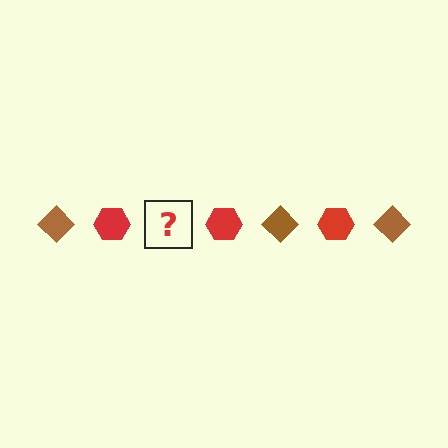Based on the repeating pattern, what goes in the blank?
The blank should be a brown diamond.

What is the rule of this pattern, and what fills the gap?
The rule is that the pattern alternates between brown diamond and red hexagon. The gap should be filled with a brown diamond.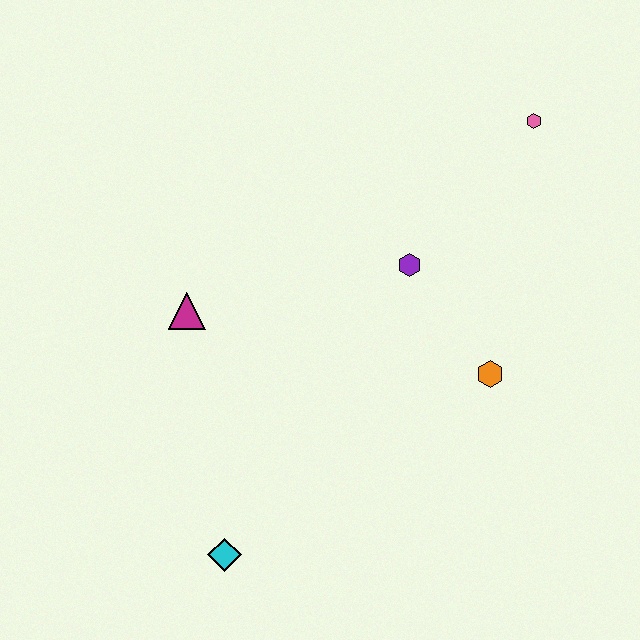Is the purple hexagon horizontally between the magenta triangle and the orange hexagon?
Yes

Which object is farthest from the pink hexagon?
The cyan diamond is farthest from the pink hexagon.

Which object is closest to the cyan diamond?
The magenta triangle is closest to the cyan diamond.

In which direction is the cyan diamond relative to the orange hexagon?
The cyan diamond is to the left of the orange hexagon.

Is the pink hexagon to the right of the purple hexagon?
Yes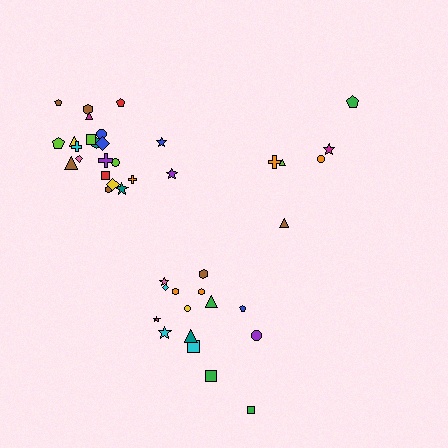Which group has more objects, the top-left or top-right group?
The top-left group.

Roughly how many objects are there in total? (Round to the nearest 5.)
Roughly 45 objects in total.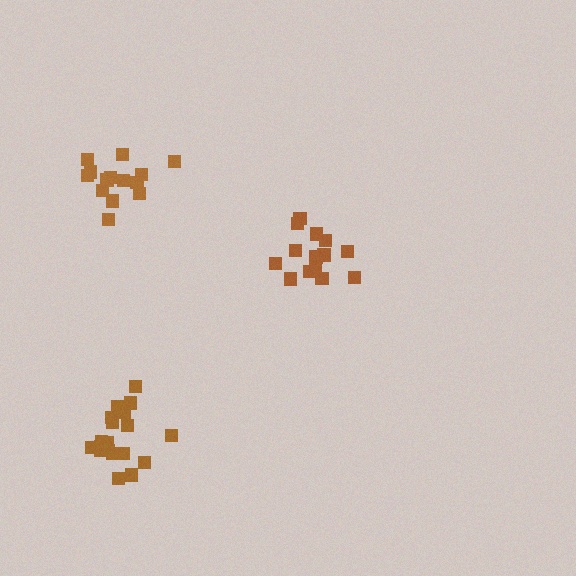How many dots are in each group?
Group 1: 19 dots, Group 2: 14 dots, Group 3: 14 dots (47 total).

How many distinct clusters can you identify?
There are 3 distinct clusters.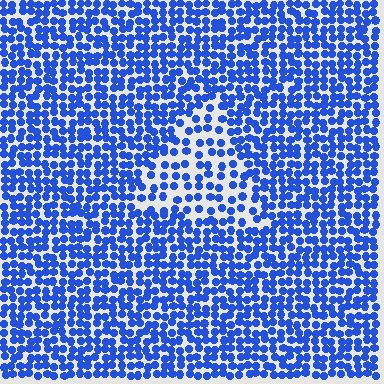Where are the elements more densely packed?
The elements are more densely packed outside the triangle boundary.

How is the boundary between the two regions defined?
The boundary is defined by a change in element density (approximately 1.8x ratio). All elements are the same color, size, and shape.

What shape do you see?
I see a triangle.